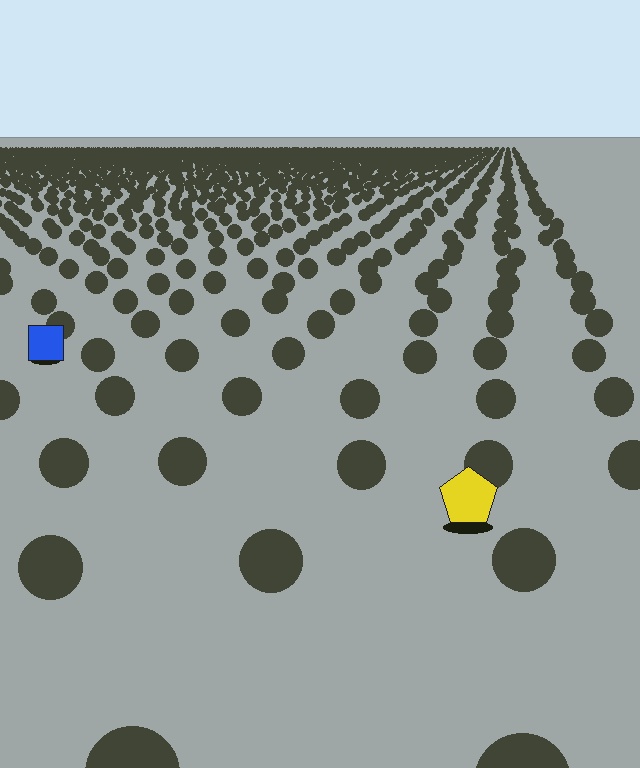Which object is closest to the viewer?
The yellow pentagon is closest. The texture marks near it are larger and more spread out.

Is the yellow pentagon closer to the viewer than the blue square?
Yes. The yellow pentagon is closer — you can tell from the texture gradient: the ground texture is coarser near it.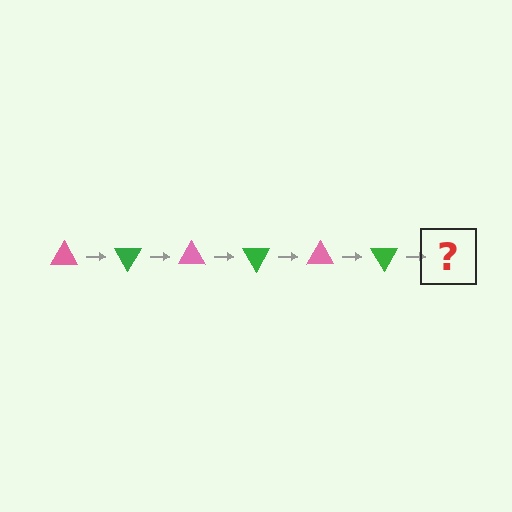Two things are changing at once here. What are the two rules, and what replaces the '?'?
The two rules are that it rotates 60 degrees each step and the color cycles through pink and green. The '?' should be a pink triangle, rotated 360 degrees from the start.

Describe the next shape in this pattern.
It should be a pink triangle, rotated 360 degrees from the start.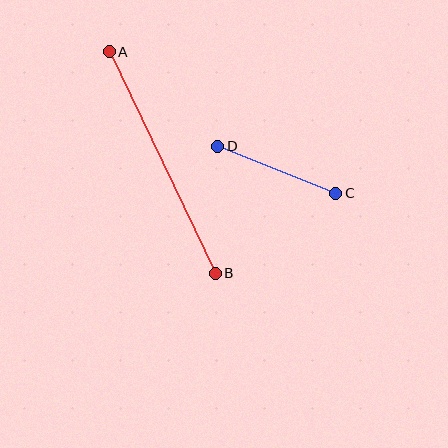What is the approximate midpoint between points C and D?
The midpoint is at approximately (277, 170) pixels.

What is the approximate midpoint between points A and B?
The midpoint is at approximately (162, 162) pixels.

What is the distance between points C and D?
The distance is approximately 127 pixels.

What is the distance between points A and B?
The distance is approximately 245 pixels.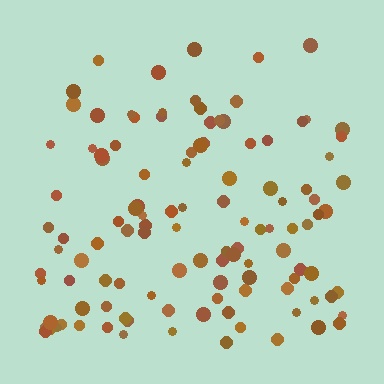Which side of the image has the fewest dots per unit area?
The top.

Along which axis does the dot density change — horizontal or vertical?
Vertical.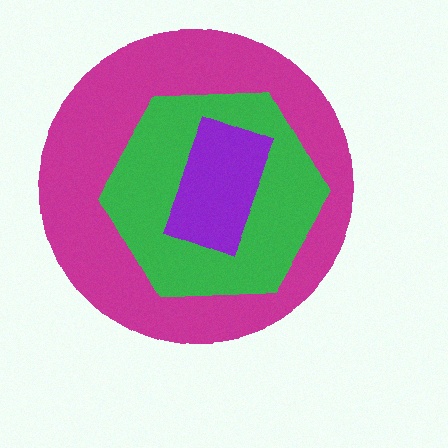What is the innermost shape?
The purple rectangle.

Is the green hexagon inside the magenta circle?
Yes.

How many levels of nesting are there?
3.